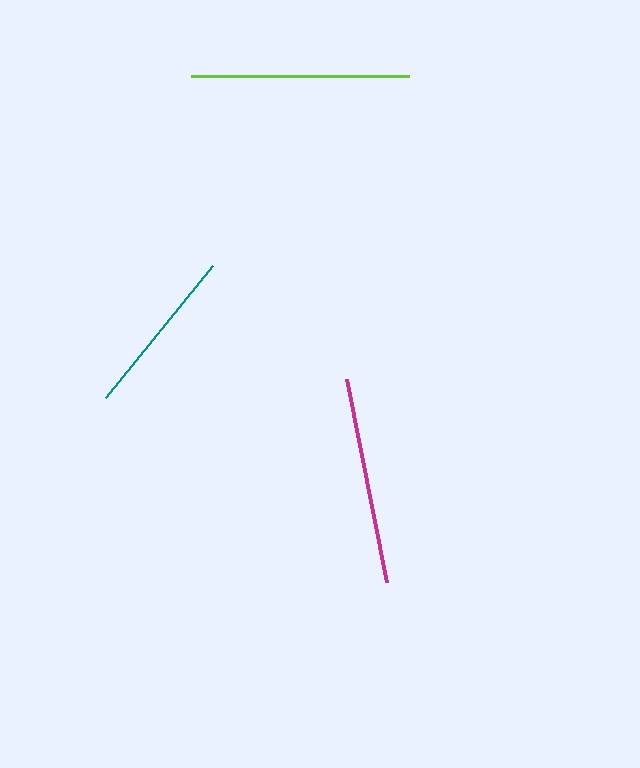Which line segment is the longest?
The lime line is the longest at approximately 218 pixels.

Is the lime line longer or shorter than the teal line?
The lime line is longer than the teal line.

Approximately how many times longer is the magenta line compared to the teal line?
The magenta line is approximately 1.2 times the length of the teal line.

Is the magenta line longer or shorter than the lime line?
The lime line is longer than the magenta line.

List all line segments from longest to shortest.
From longest to shortest: lime, magenta, teal.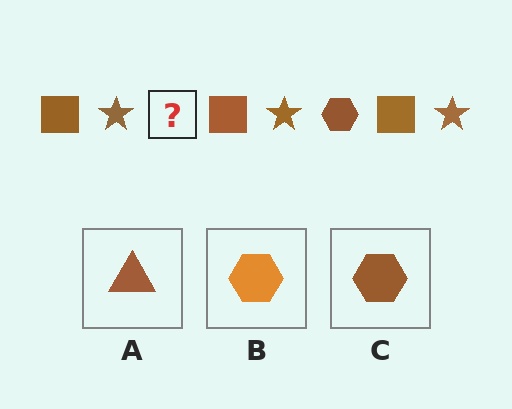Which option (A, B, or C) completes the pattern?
C.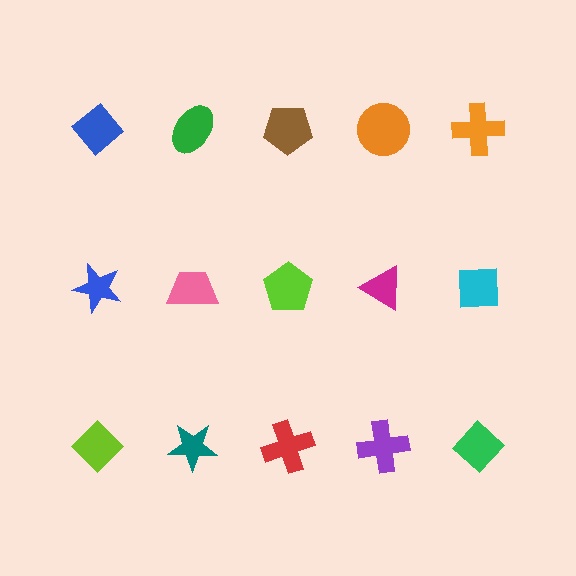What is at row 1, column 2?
A green ellipse.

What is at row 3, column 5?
A green diamond.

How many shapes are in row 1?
5 shapes.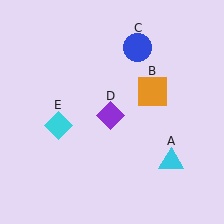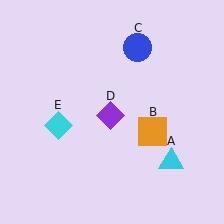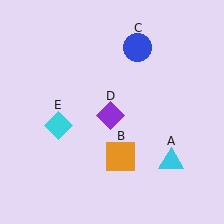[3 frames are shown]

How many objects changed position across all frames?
1 object changed position: orange square (object B).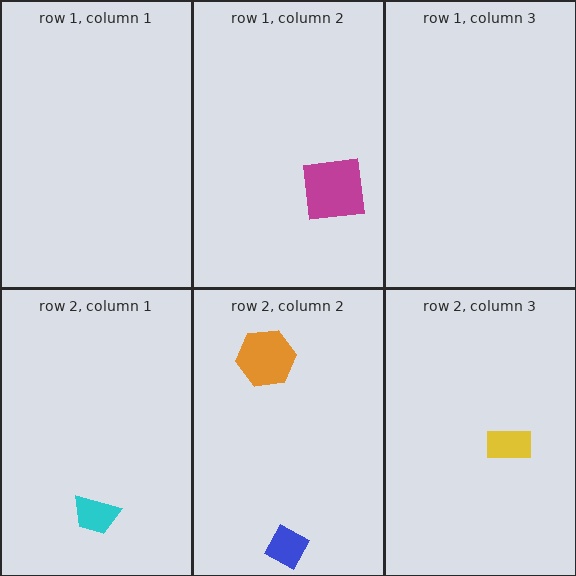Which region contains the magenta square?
The row 1, column 2 region.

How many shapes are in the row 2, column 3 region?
1.